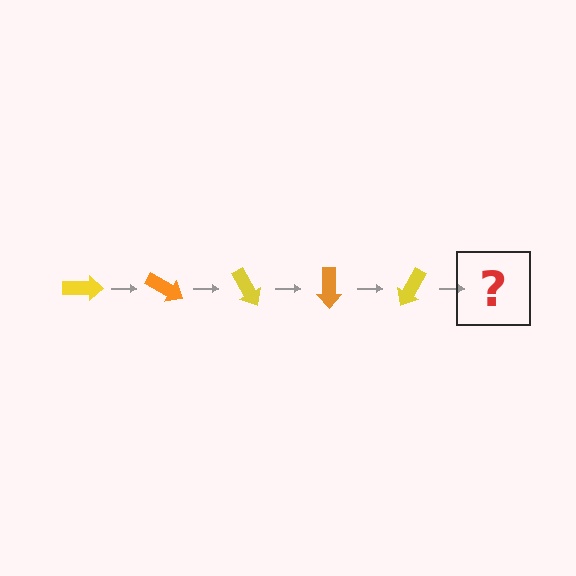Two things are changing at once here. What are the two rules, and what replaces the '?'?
The two rules are that it rotates 30 degrees each step and the color cycles through yellow and orange. The '?' should be an orange arrow, rotated 150 degrees from the start.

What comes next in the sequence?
The next element should be an orange arrow, rotated 150 degrees from the start.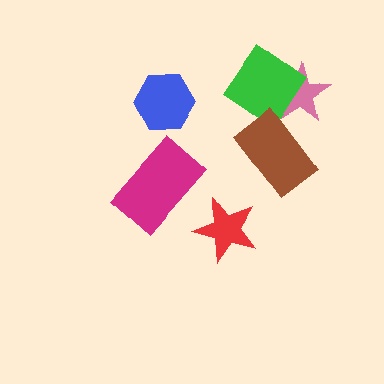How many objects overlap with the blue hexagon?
0 objects overlap with the blue hexagon.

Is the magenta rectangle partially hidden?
No, no other shape covers it.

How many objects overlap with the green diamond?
2 objects overlap with the green diamond.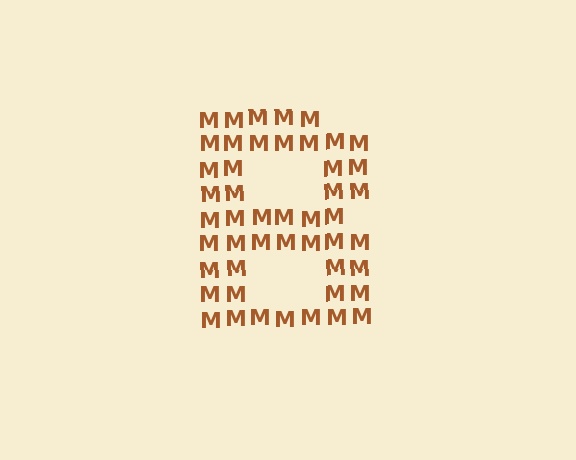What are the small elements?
The small elements are letter M's.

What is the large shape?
The large shape is the letter B.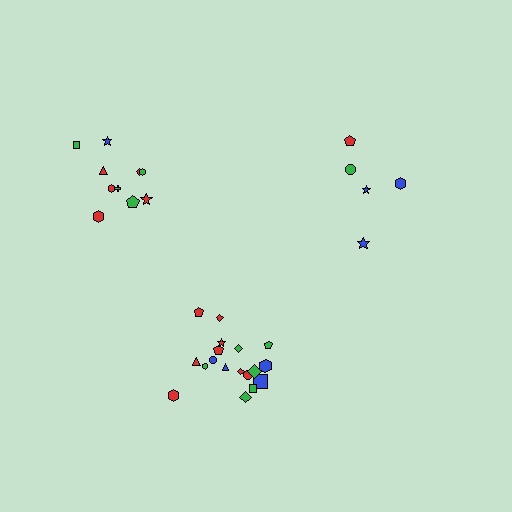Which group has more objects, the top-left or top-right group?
The top-left group.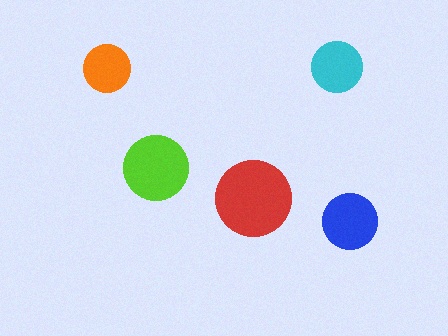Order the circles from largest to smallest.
the red one, the lime one, the blue one, the cyan one, the orange one.